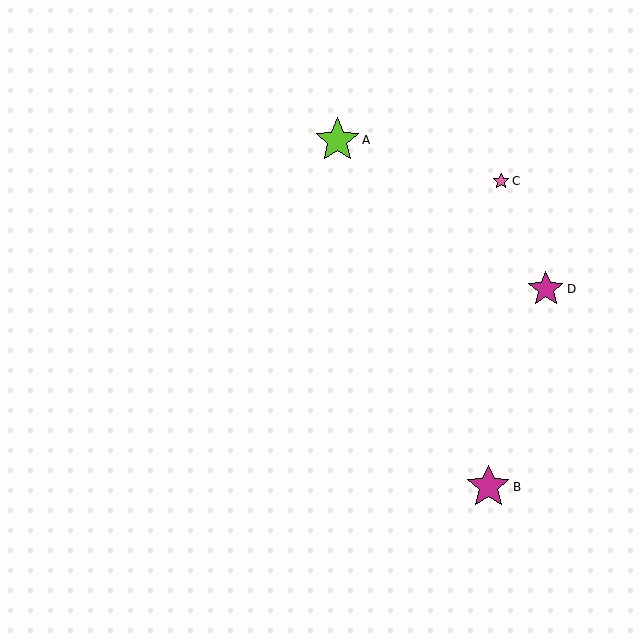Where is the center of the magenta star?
The center of the magenta star is at (488, 487).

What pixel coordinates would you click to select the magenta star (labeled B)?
Click at (488, 487) to select the magenta star B.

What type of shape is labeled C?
Shape C is a pink star.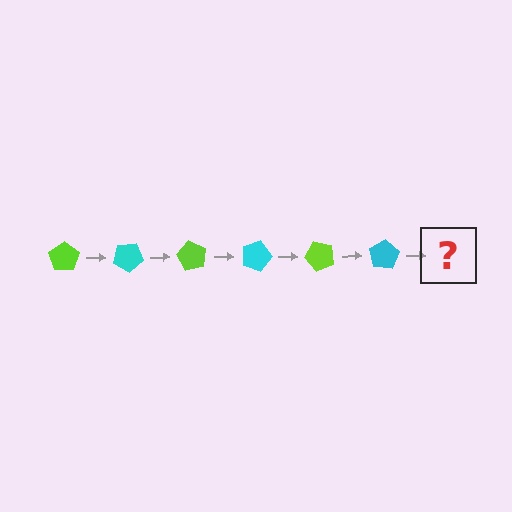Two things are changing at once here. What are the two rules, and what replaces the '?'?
The two rules are that it rotates 30 degrees each step and the color cycles through lime and cyan. The '?' should be a lime pentagon, rotated 180 degrees from the start.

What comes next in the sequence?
The next element should be a lime pentagon, rotated 180 degrees from the start.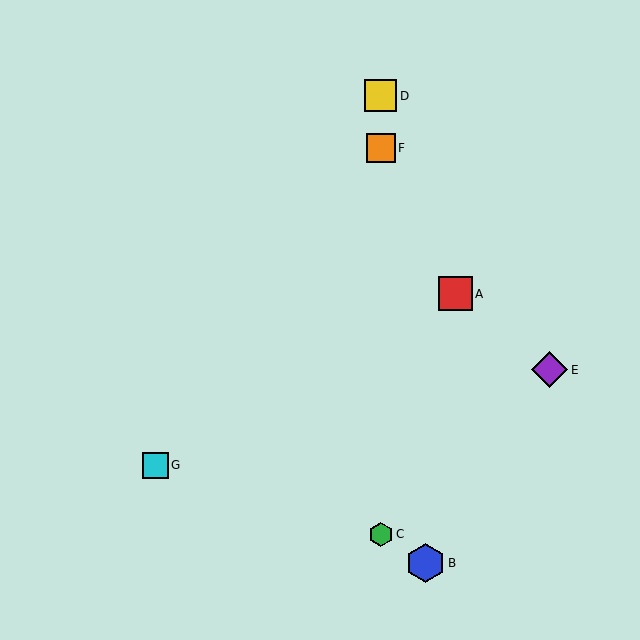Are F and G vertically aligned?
No, F is at x≈381 and G is at x≈155.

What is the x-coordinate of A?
Object A is at x≈455.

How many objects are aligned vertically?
3 objects (C, D, F) are aligned vertically.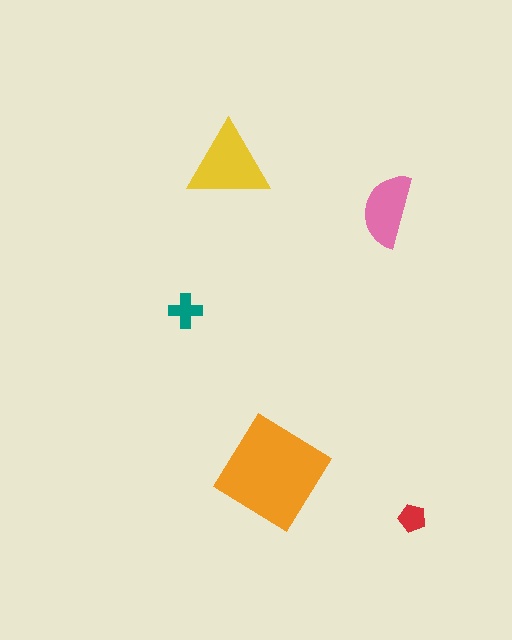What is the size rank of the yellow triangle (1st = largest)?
2nd.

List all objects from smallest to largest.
The red pentagon, the teal cross, the pink semicircle, the yellow triangle, the orange diamond.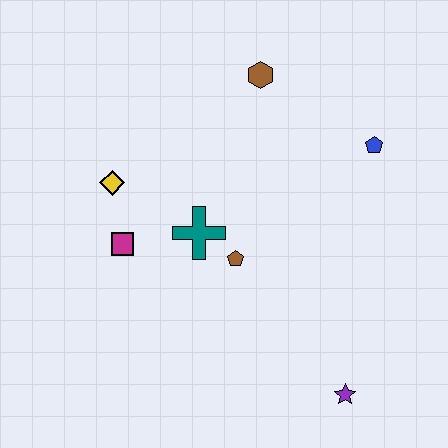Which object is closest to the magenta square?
The yellow diamond is closest to the magenta square.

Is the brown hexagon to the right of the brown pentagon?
Yes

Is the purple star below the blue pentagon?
Yes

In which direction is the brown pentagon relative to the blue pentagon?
The brown pentagon is to the left of the blue pentagon.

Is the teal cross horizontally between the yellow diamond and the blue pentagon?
Yes